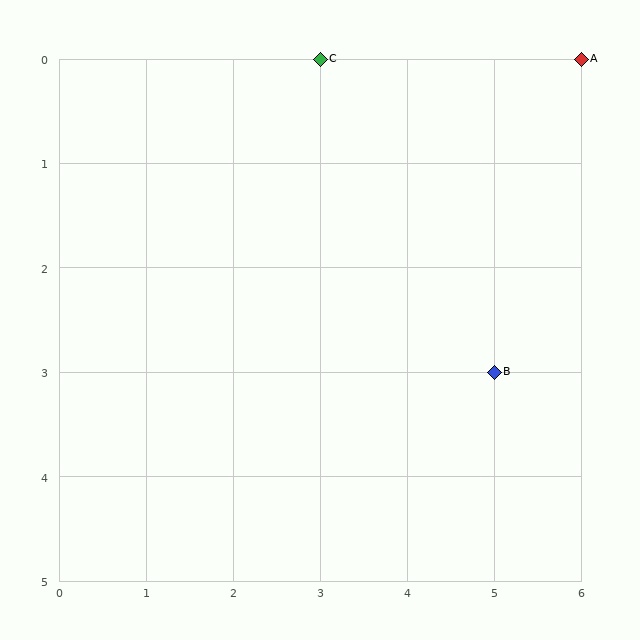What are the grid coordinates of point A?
Point A is at grid coordinates (6, 0).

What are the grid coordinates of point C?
Point C is at grid coordinates (3, 0).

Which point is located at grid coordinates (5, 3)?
Point B is at (5, 3).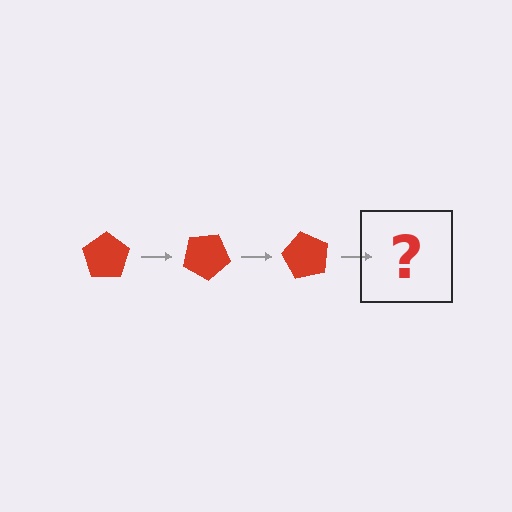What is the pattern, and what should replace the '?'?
The pattern is that the pentagon rotates 30 degrees each step. The '?' should be a red pentagon rotated 90 degrees.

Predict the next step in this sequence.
The next step is a red pentagon rotated 90 degrees.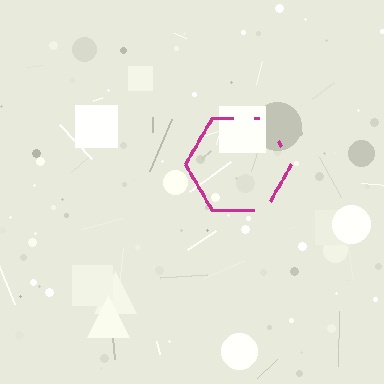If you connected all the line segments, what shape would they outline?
They would outline a hexagon.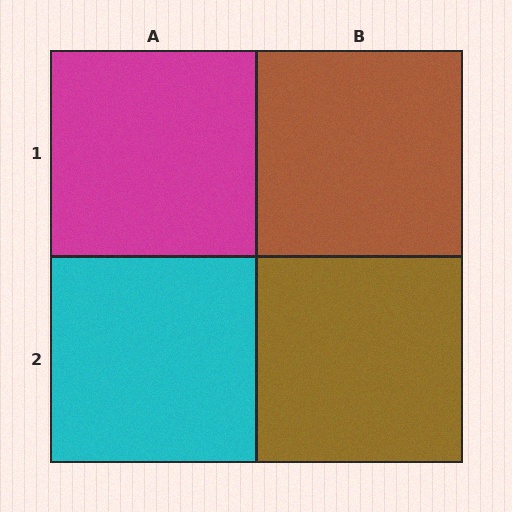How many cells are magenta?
1 cell is magenta.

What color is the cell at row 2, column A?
Cyan.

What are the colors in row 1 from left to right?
Magenta, brown.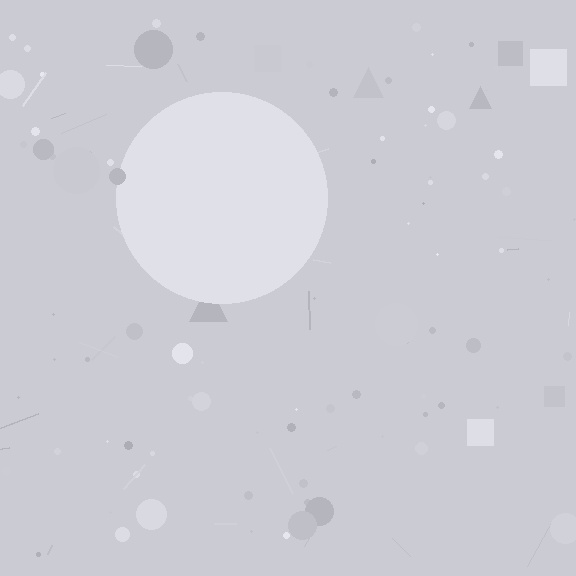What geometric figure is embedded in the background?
A circle is embedded in the background.